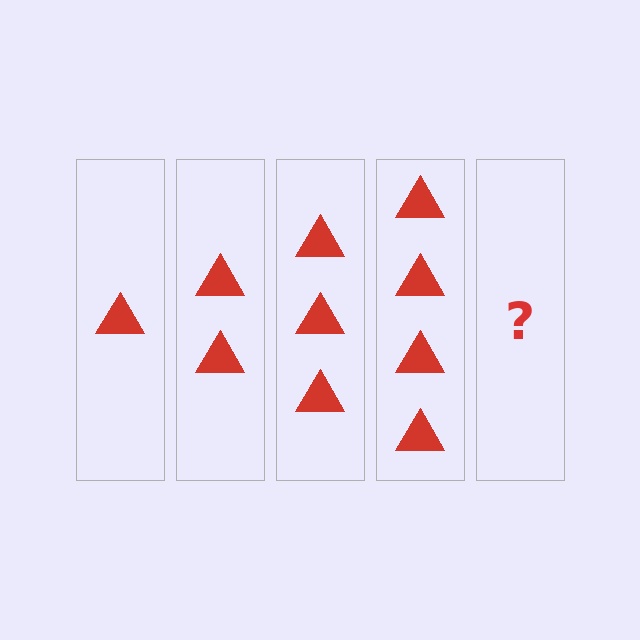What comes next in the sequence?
The next element should be 5 triangles.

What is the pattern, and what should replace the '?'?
The pattern is that each step adds one more triangle. The '?' should be 5 triangles.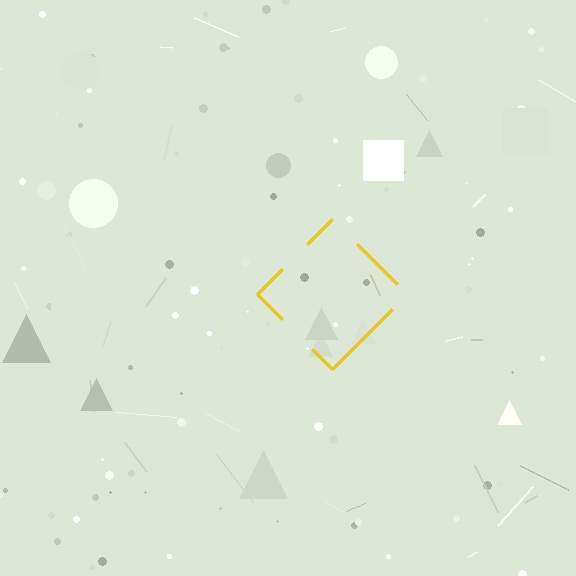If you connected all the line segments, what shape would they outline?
They would outline a diamond.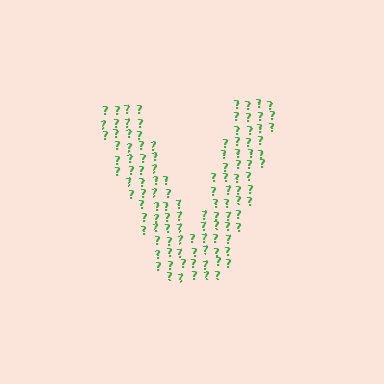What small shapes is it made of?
It is made of small question marks.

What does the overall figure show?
The overall figure shows the letter V.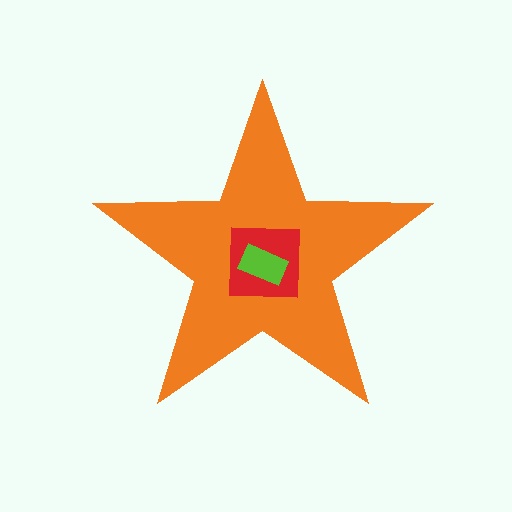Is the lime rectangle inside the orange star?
Yes.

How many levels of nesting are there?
3.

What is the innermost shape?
The lime rectangle.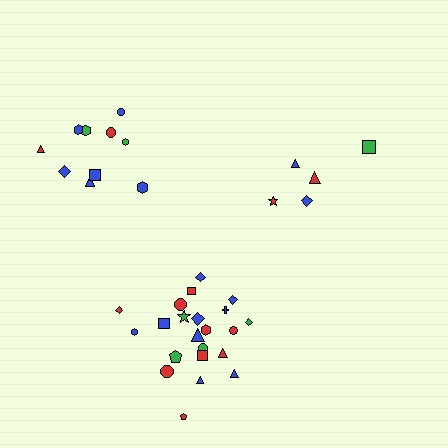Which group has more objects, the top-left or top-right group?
The top-left group.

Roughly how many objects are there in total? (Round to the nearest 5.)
Roughly 35 objects in total.